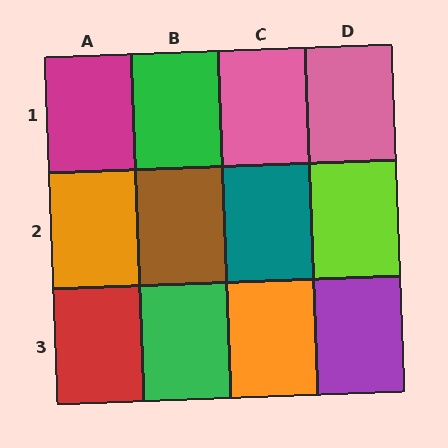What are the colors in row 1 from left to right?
Magenta, green, pink, pink.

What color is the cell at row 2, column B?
Brown.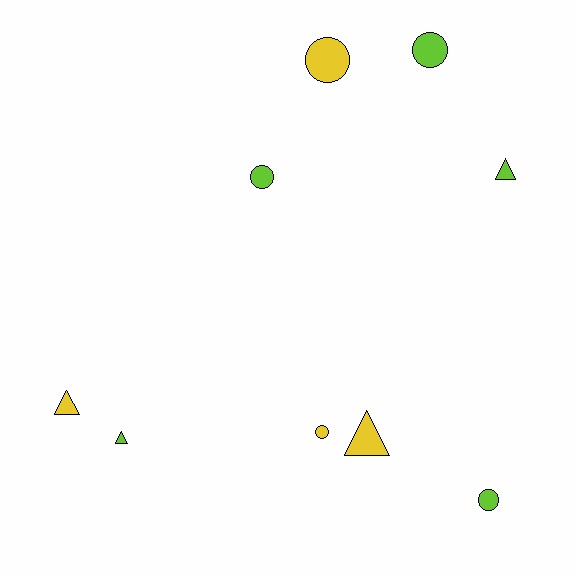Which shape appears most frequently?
Circle, with 5 objects.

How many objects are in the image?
There are 9 objects.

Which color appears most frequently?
Lime, with 5 objects.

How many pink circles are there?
There are no pink circles.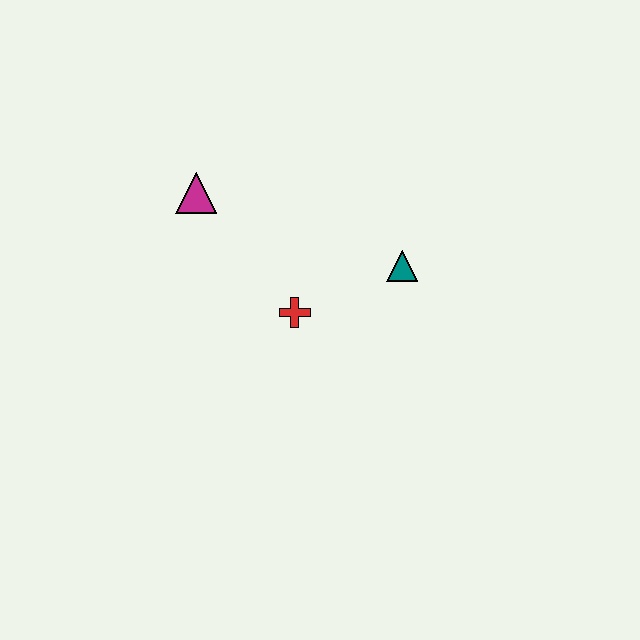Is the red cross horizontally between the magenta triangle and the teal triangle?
Yes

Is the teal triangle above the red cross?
Yes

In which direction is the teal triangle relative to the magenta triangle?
The teal triangle is to the right of the magenta triangle.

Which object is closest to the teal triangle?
The red cross is closest to the teal triangle.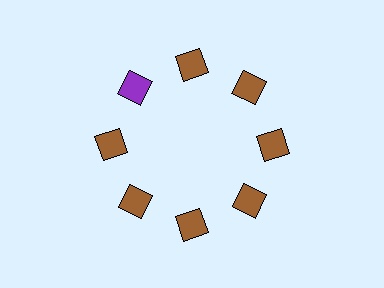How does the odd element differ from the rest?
It has a different color: purple instead of brown.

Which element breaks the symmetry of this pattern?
The purple square at roughly the 10 o'clock position breaks the symmetry. All other shapes are brown squares.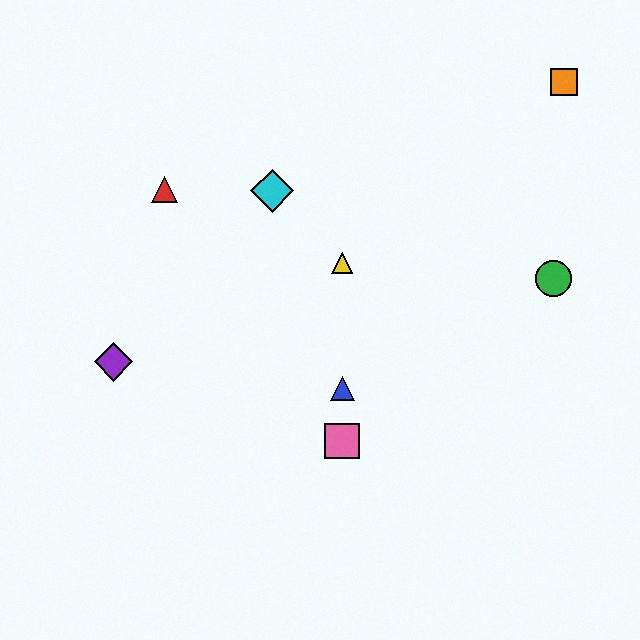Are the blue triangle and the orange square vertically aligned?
No, the blue triangle is at x≈342 and the orange square is at x≈564.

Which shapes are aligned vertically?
The blue triangle, the yellow triangle, the pink square are aligned vertically.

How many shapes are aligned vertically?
3 shapes (the blue triangle, the yellow triangle, the pink square) are aligned vertically.